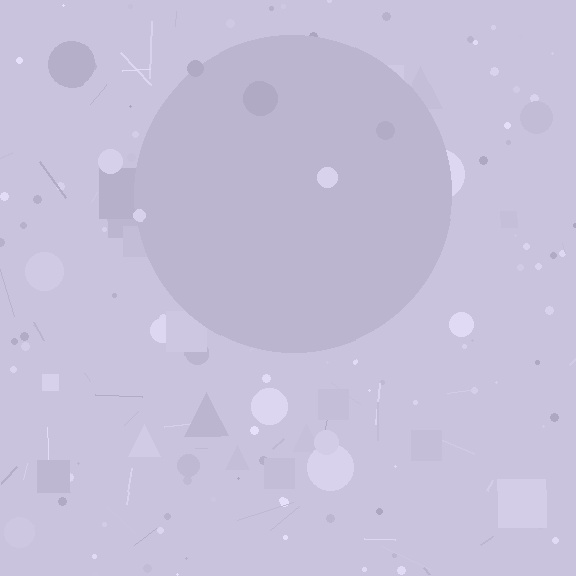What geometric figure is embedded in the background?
A circle is embedded in the background.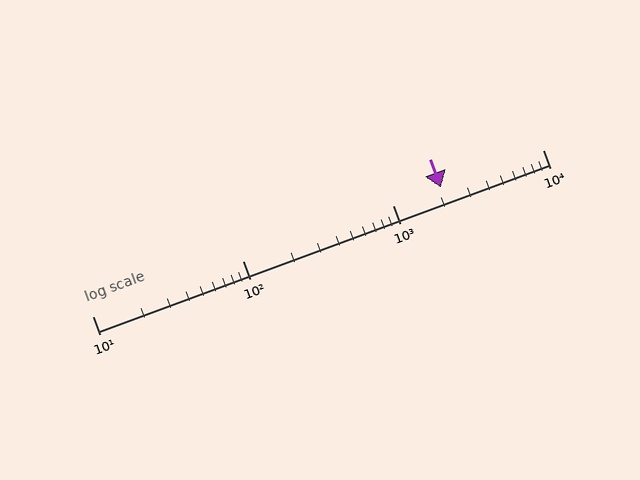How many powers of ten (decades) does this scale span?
The scale spans 3 decades, from 10 to 10000.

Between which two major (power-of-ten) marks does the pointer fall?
The pointer is between 1000 and 10000.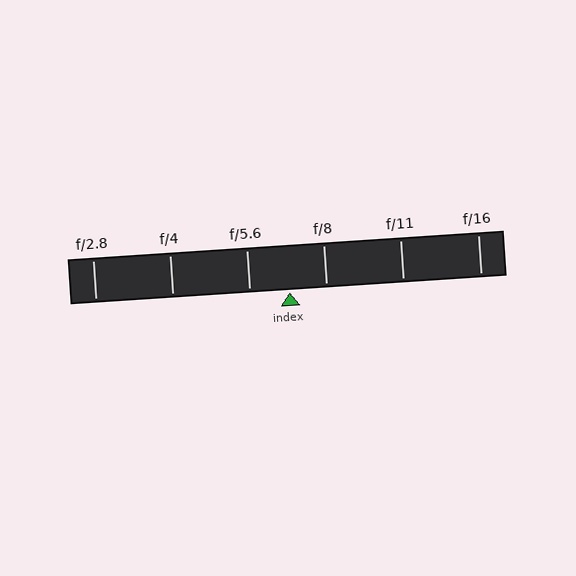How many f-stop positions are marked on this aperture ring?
There are 6 f-stop positions marked.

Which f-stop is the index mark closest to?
The index mark is closest to f/8.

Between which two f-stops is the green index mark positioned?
The index mark is between f/5.6 and f/8.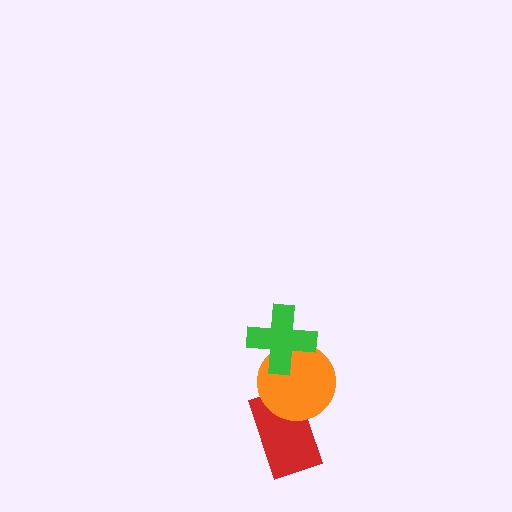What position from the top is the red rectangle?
The red rectangle is 3rd from the top.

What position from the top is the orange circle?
The orange circle is 2nd from the top.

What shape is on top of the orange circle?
The green cross is on top of the orange circle.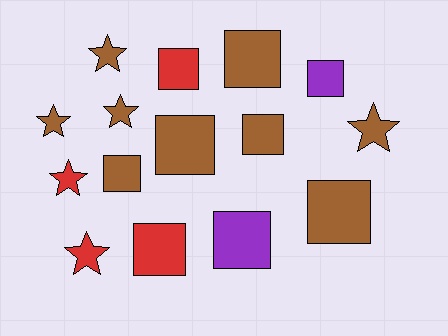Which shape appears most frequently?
Square, with 9 objects.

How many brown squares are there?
There are 5 brown squares.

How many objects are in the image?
There are 15 objects.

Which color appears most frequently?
Brown, with 9 objects.